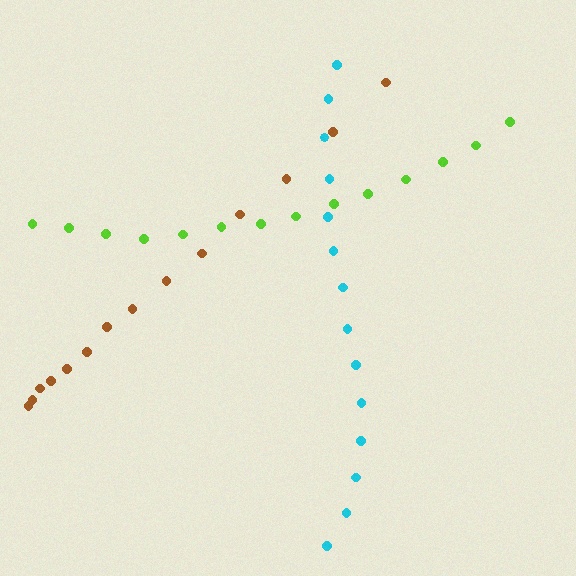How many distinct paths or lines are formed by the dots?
There are 3 distinct paths.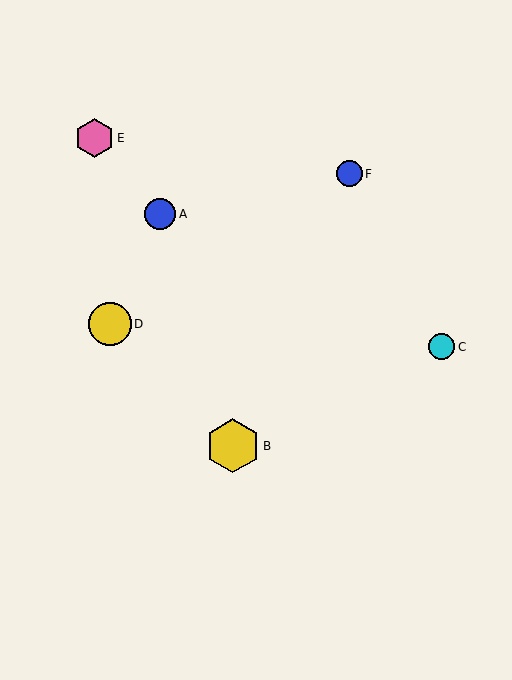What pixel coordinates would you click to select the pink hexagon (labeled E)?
Click at (95, 138) to select the pink hexagon E.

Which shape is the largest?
The yellow hexagon (labeled B) is the largest.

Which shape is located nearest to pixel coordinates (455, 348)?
The cyan circle (labeled C) at (442, 347) is nearest to that location.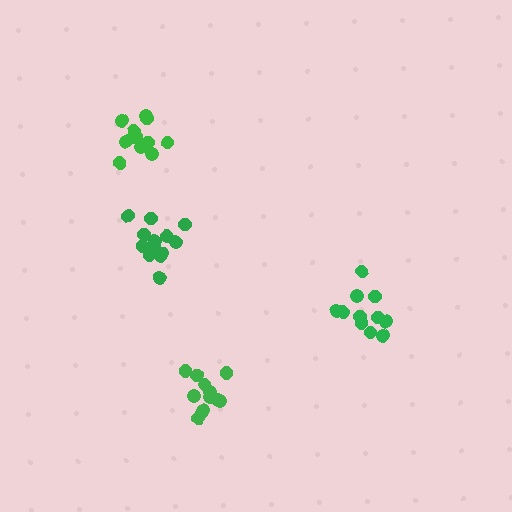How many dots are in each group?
Group 1: 12 dots, Group 2: 12 dots, Group 3: 11 dots, Group 4: 13 dots (48 total).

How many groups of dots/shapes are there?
There are 4 groups.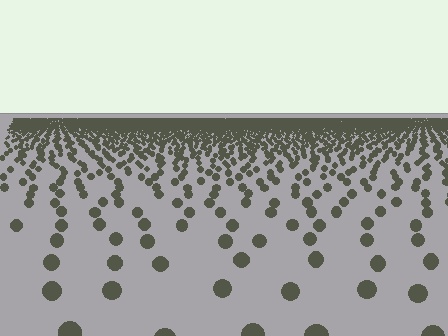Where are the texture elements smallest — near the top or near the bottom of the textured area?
Near the top.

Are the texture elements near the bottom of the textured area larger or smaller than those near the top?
Larger. Near the bottom, elements are closer to the viewer and appear at a bigger on-screen size.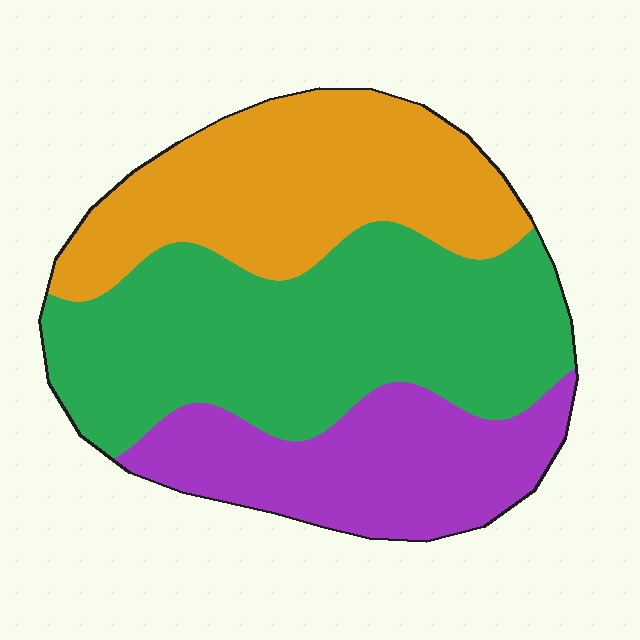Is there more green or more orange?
Green.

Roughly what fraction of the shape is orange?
Orange takes up about one third (1/3) of the shape.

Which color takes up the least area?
Purple, at roughly 25%.